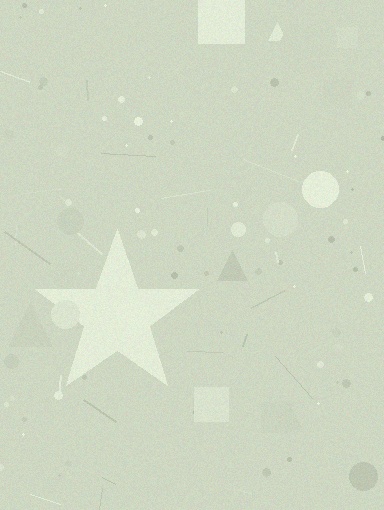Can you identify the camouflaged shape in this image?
The camouflaged shape is a star.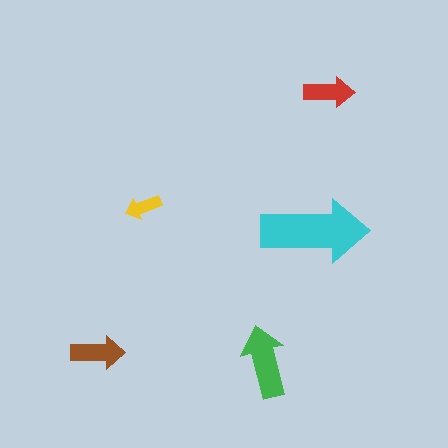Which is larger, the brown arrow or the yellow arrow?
The brown one.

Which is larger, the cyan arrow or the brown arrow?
The cyan one.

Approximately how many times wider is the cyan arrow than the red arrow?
About 2 times wider.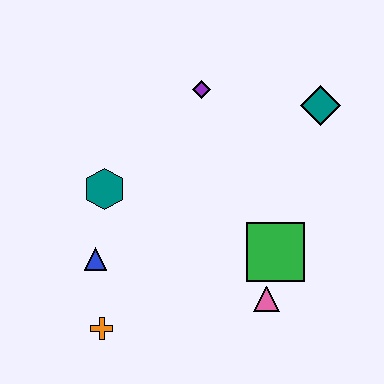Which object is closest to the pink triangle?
The green square is closest to the pink triangle.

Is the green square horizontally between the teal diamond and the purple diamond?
Yes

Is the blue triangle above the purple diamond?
No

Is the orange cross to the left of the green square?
Yes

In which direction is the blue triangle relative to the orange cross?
The blue triangle is above the orange cross.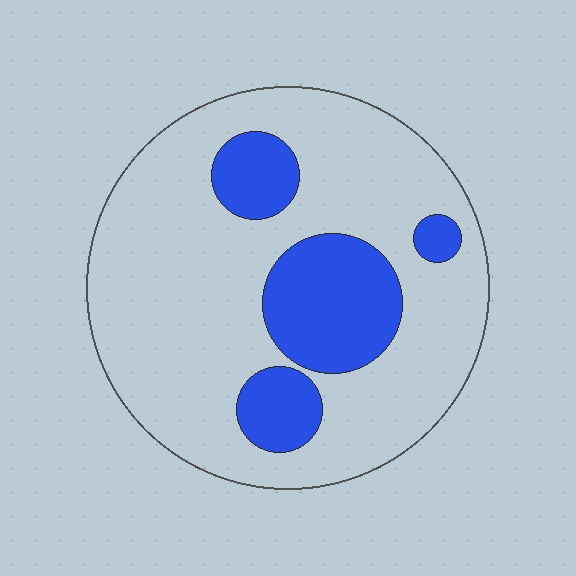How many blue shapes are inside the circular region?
4.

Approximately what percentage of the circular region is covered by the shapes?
Approximately 25%.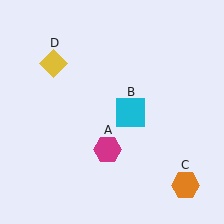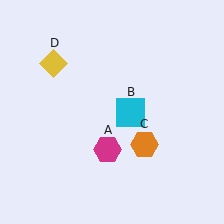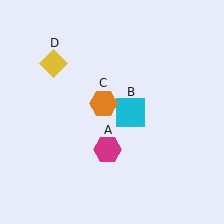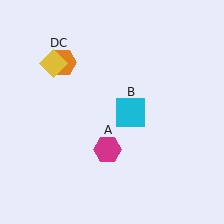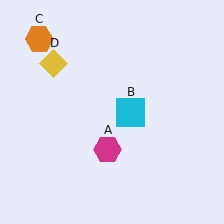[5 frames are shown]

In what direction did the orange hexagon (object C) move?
The orange hexagon (object C) moved up and to the left.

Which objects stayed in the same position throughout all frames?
Magenta hexagon (object A) and cyan square (object B) and yellow diamond (object D) remained stationary.